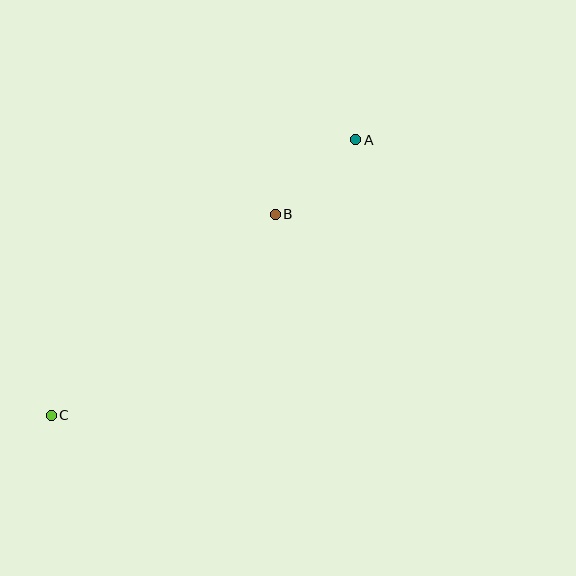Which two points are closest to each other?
Points A and B are closest to each other.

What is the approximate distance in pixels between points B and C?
The distance between B and C is approximately 301 pixels.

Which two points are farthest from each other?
Points A and C are farthest from each other.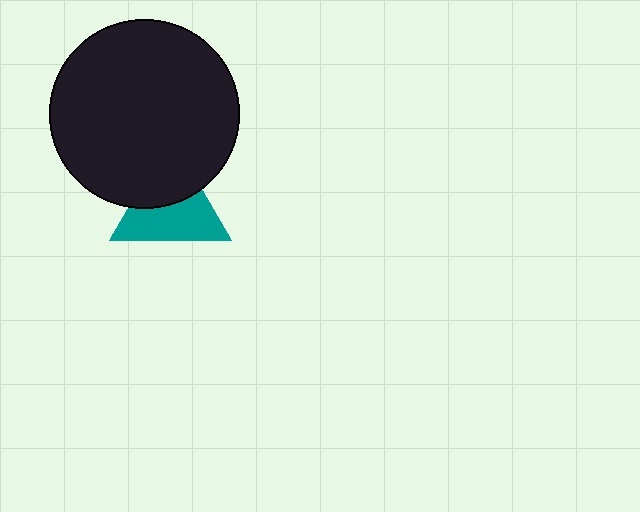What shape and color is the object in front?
The object in front is a black circle.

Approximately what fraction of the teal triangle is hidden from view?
Roughly 41% of the teal triangle is hidden behind the black circle.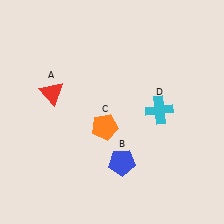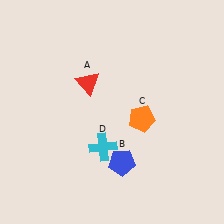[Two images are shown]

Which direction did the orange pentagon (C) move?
The orange pentagon (C) moved right.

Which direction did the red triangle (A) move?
The red triangle (A) moved right.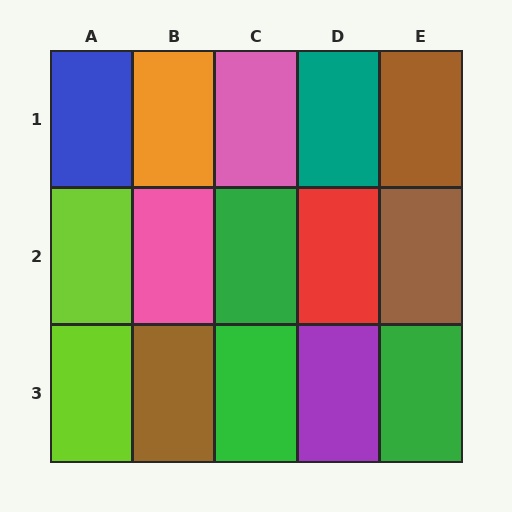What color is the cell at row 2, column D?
Red.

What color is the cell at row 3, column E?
Green.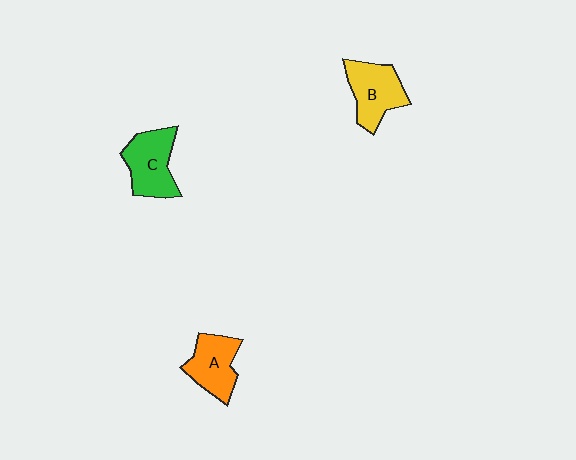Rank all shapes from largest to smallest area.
From largest to smallest: C (green), B (yellow), A (orange).